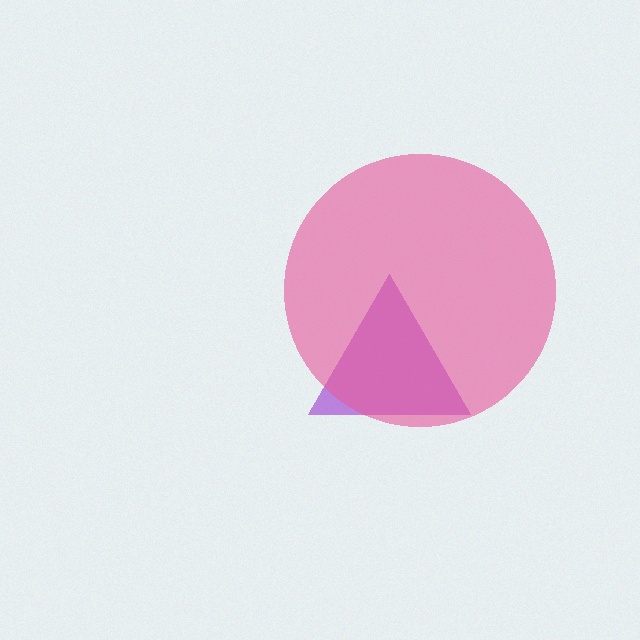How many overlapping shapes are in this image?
There are 2 overlapping shapes in the image.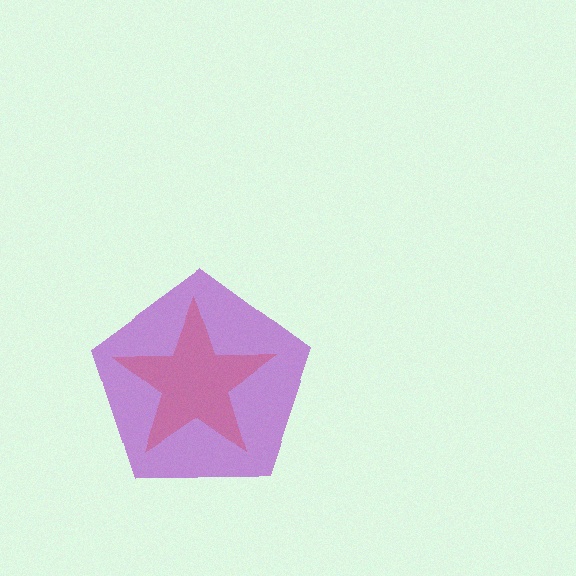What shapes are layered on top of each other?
The layered shapes are: an orange star, a purple pentagon.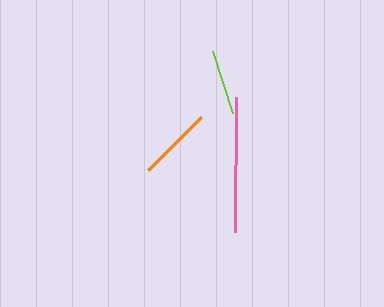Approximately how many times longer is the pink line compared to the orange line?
The pink line is approximately 1.8 times the length of the orange line.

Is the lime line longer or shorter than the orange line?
The orange line is longer than the lime line.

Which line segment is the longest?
The pink line is the longest at approximately 135 pixels.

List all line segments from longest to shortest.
From longest to shortest: pink, orange, lime.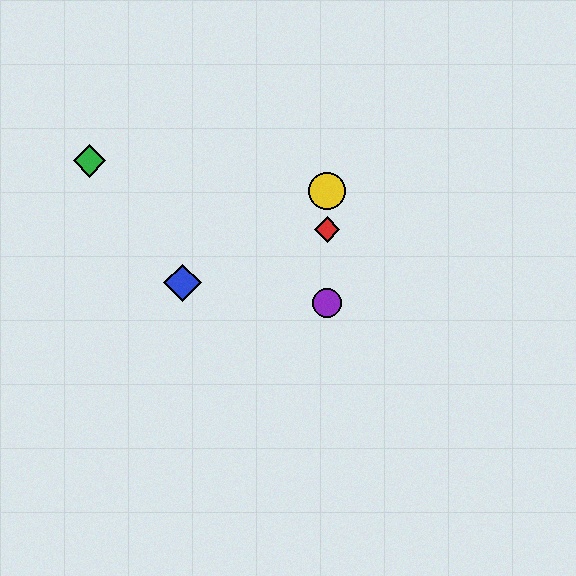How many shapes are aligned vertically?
3 shapes (the red diamond, the yellow circle, the purple circle) are aligned vertically.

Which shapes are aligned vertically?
The red diamond, the yellow circle, the purple circle are aligned vertically.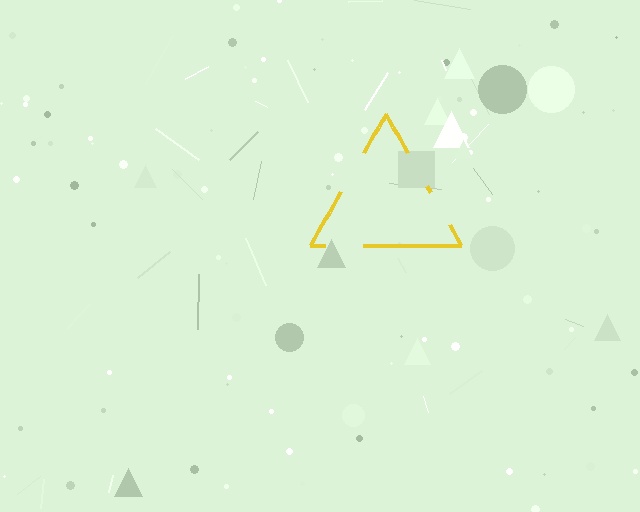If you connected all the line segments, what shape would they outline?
They would outline a triangle.